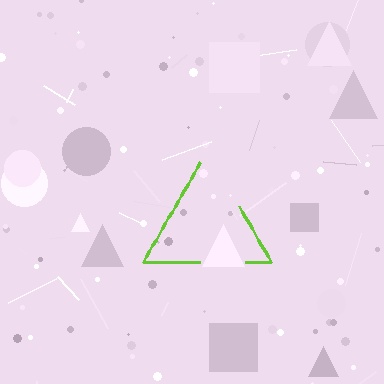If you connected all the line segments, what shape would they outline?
They would outline a triangle.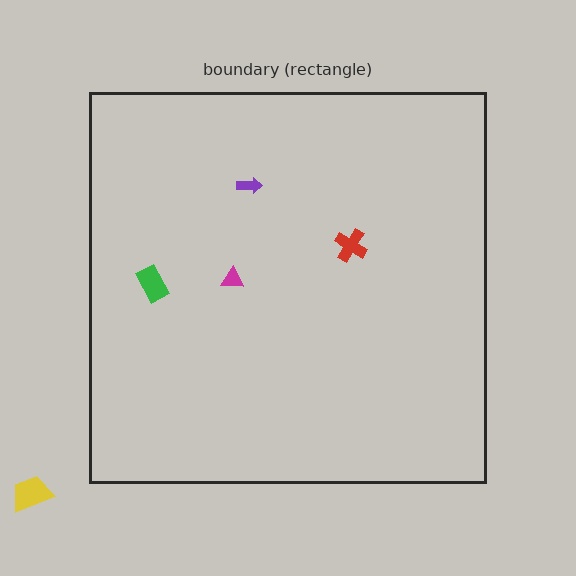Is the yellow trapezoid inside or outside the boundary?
Outside.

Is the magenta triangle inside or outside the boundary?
Inside.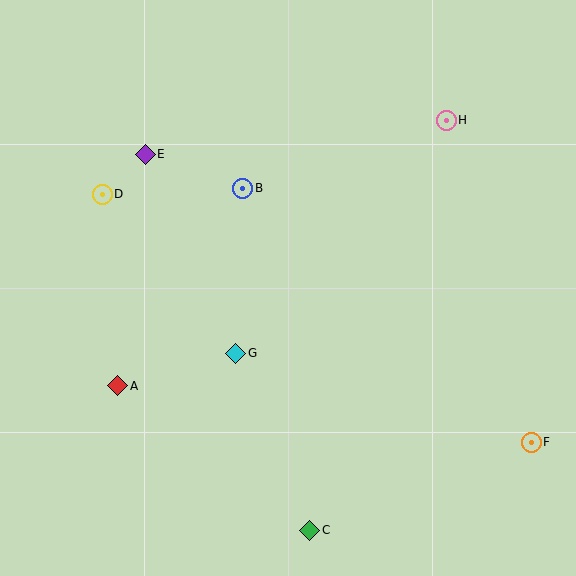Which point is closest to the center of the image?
Point G at (236, 353) is closest to the center.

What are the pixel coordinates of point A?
Point A is at (118, 386).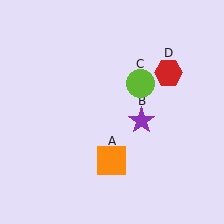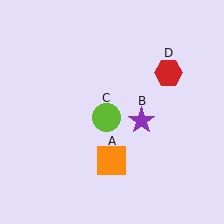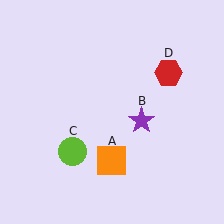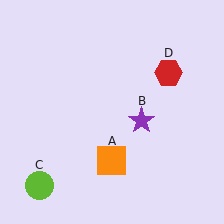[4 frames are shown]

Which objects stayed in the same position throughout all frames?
Orange square (object A) and purple star (object B) and red hexagon (object D) remained stationary.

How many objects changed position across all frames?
1 object changed position: lime circle (object C).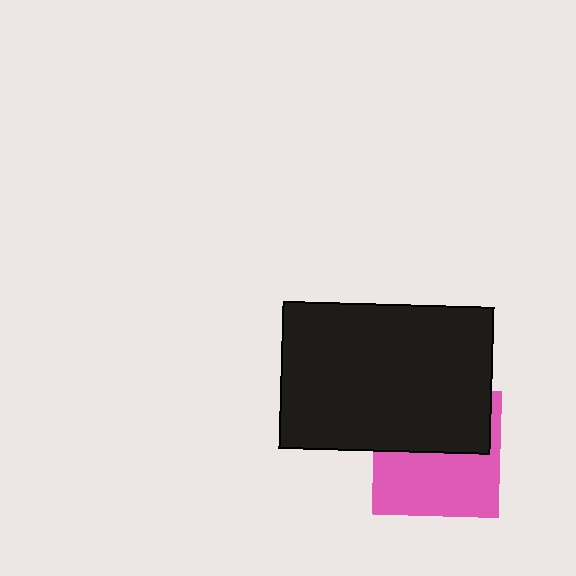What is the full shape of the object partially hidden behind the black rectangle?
The partially hidden object is a pink square.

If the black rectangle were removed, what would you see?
You would see the complete pink square.